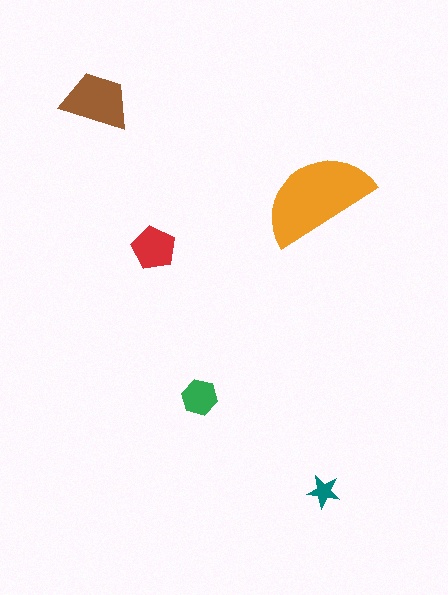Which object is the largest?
The orange semicircle.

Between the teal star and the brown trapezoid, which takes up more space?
The brown trapezoid.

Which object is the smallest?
The teal star.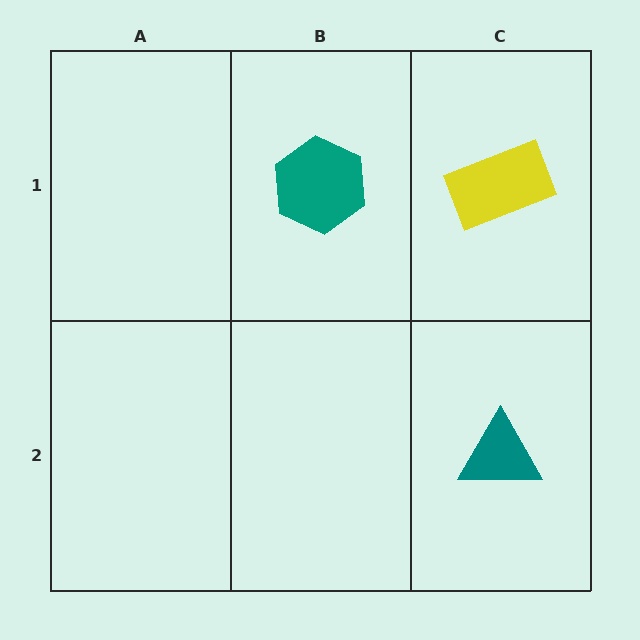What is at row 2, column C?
A teal triangle.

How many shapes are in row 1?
2 shapes.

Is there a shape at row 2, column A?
No, that cell is empty.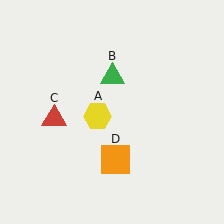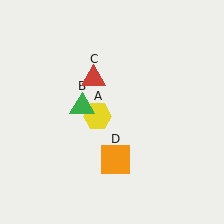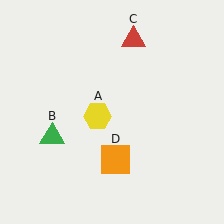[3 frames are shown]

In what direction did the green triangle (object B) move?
The green triangle (object B) moved down and to the left.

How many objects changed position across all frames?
2 objects changed position: green triangle (object B), red triangle (object C).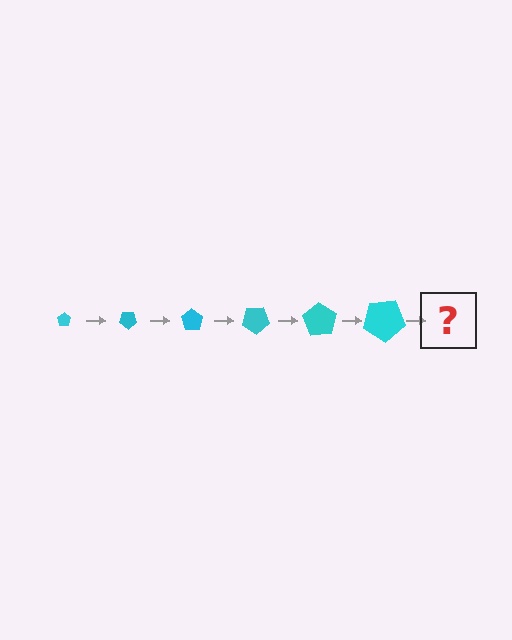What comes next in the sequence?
The next element should be a pentagon, larger than the previous one and rotated 210 degrees from the start.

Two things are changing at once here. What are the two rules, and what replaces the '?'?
The two rules are that the pentagon grows larger each step and it rotates 35 degrees each step. The '?' should be a pentagon, larger than the previous one and rotated 210 degrees from the start.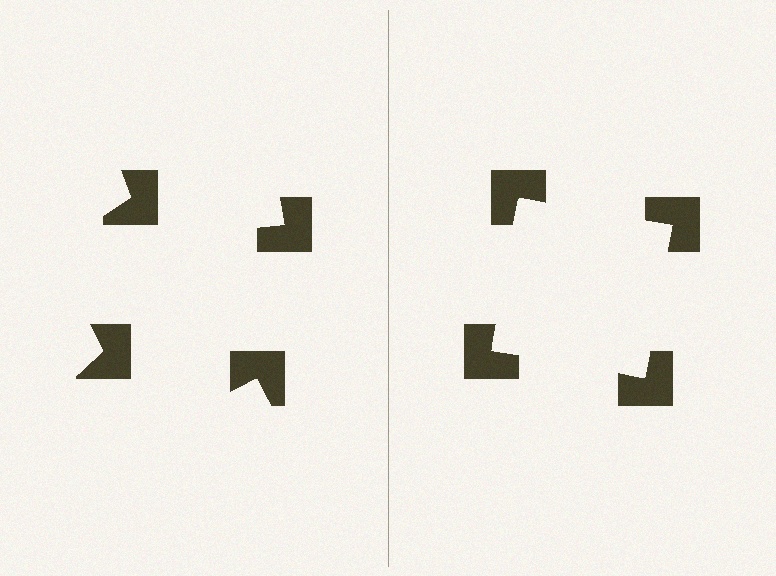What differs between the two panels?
The notched squares are positioned identically on both sides; only the wedge orientations differ. On the right they align to a square; on the left they are misaligned.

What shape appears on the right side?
An illusory square.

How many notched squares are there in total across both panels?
8 — 4 on each side.